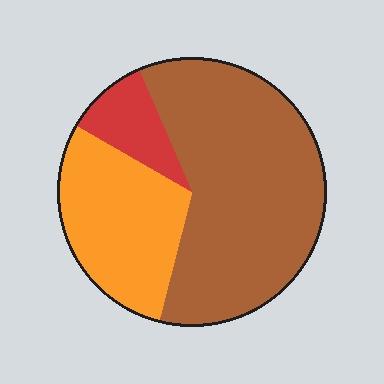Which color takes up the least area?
Red, at roughly 10%.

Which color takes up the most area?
Brown, at roughly 60%.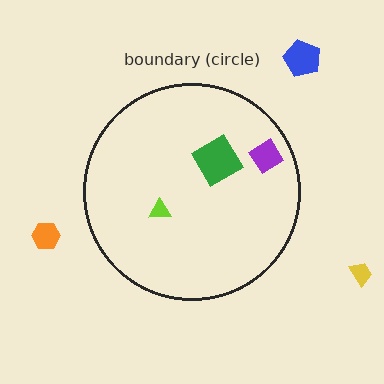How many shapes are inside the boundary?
3 inside, 3 outside.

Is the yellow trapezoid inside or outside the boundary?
Outside.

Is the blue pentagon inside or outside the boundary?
Outside.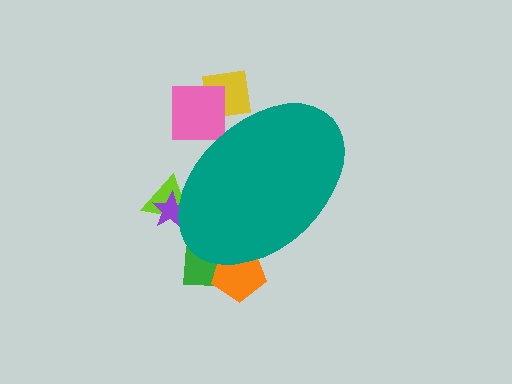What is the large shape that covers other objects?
A teal ellipse.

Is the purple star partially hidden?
Yes, the purple star is partially hidden behind the teal ellipse.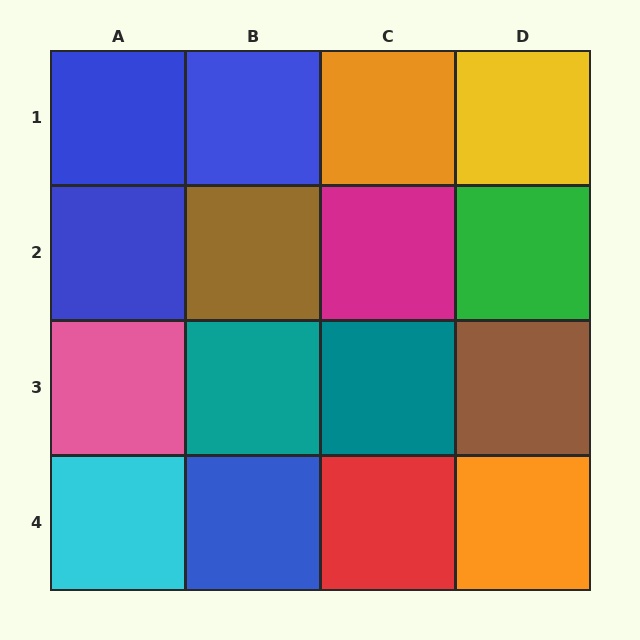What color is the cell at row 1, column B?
Blue.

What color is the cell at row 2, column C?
Magenta.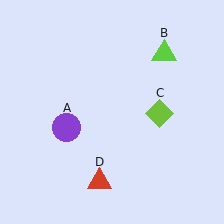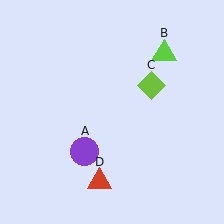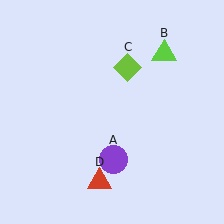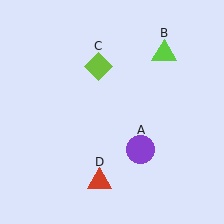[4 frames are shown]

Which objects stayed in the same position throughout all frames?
Lime triangle (object B) and red triangle (object D) remained stationary.